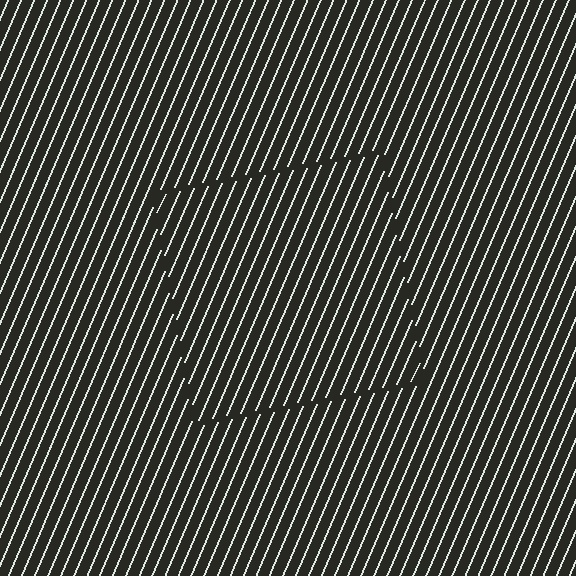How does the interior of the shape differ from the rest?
The interior of the shape contains the same grating, shifted by half a period — the contour is defined by the phase discontinuity where line-ends from the inner and outer gratings abut.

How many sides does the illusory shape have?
4 sides — the line-ends trace a square.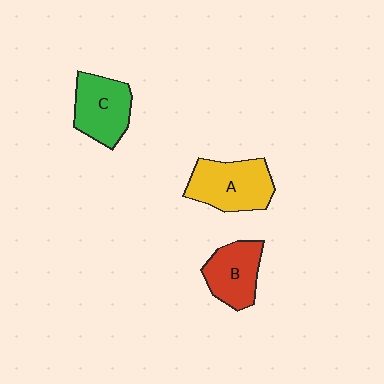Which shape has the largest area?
Shape A (yellow).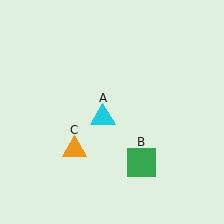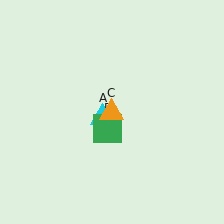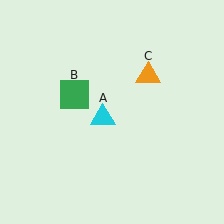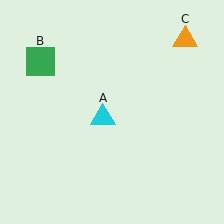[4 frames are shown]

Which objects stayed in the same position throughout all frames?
Cyan triangle (object A) remained stationary.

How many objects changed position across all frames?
2 objects changed position: green square (object B), orange triangle (object C).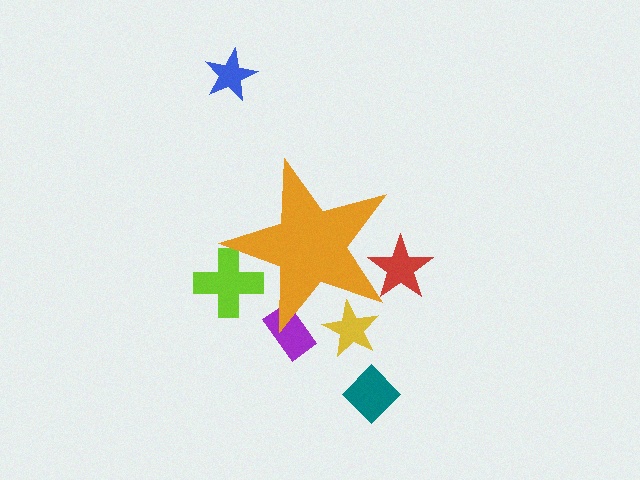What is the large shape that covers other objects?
An orange star.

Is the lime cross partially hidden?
Yes, the lime cross is partially hidden behind the orange star.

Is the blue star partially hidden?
No, the blue star is fully visible.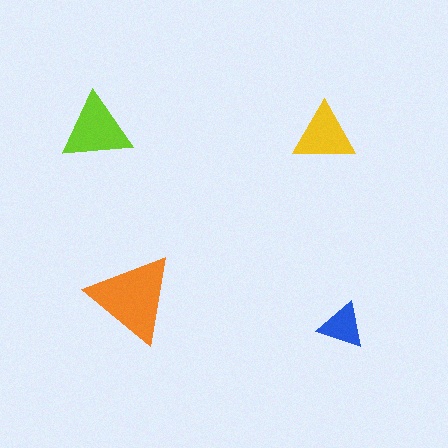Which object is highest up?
The lime triangle is topmost.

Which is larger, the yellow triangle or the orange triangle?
The orange one.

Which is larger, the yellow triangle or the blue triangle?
The yellow one.